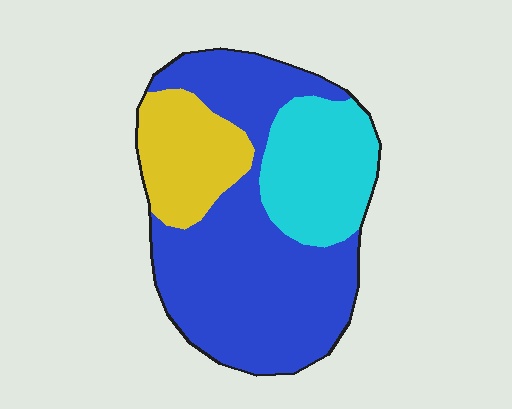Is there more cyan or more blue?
Blue.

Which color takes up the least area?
Yellow, at roughly 20%.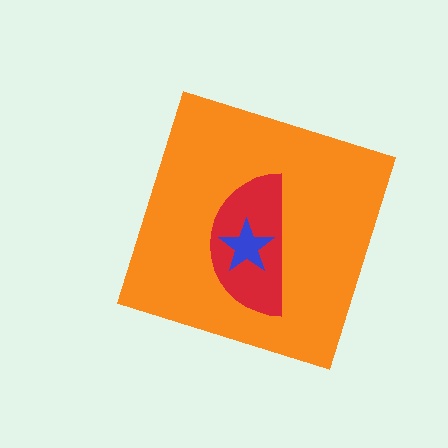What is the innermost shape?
The blue star.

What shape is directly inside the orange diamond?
The red semicircle.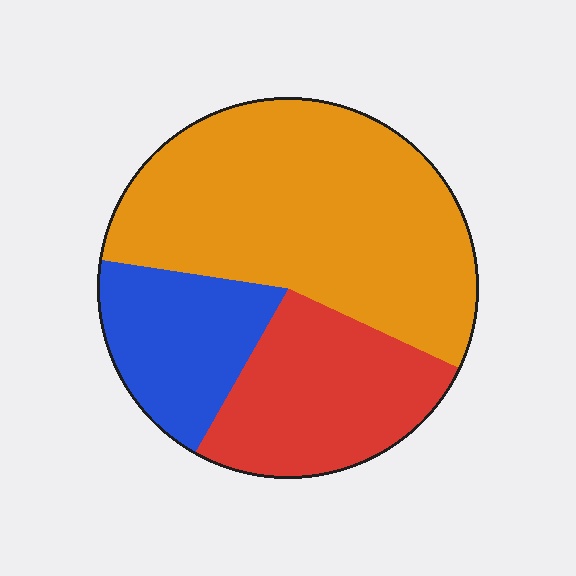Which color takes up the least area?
Blue, at roughly 20%.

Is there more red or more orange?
Orange.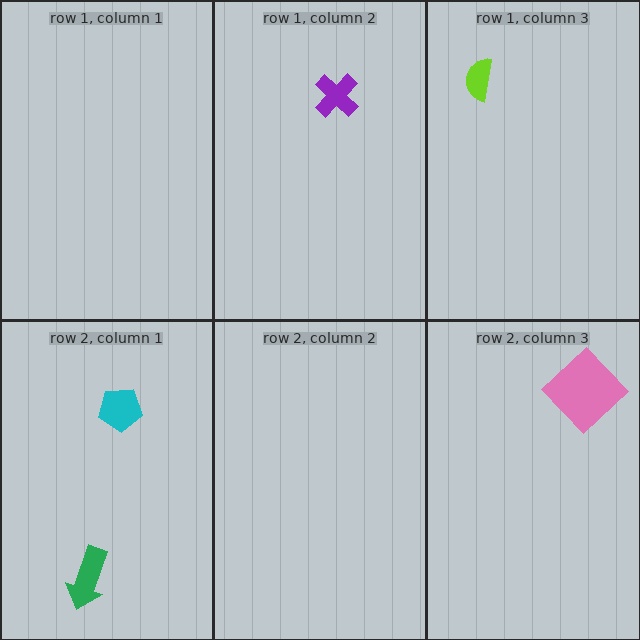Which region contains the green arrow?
The row 2, column 1 region.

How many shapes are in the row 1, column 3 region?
1.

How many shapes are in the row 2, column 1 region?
2.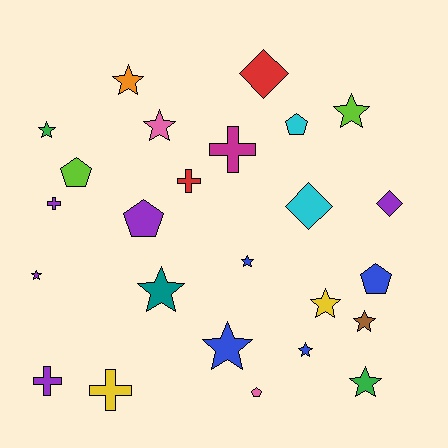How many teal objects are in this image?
There is 1 teal object.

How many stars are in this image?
There are 12 stars.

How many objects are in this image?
There are 25 objects.